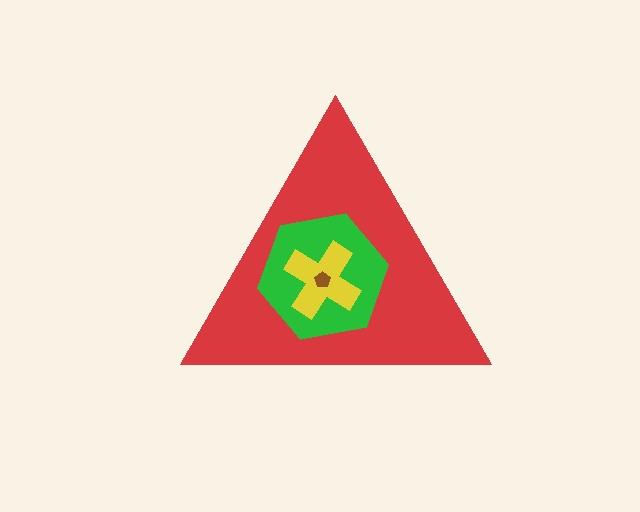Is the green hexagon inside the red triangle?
Yes.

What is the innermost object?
The brown pentagon.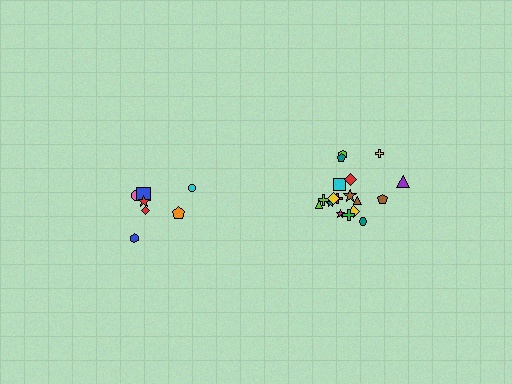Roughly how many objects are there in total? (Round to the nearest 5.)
Roughly 25 objects in total.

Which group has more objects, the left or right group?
The right group.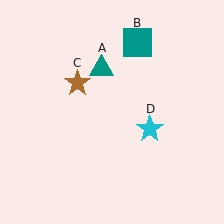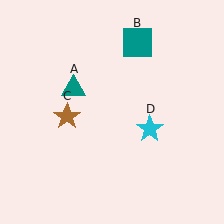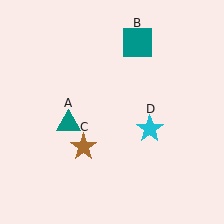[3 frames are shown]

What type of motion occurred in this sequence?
The teal triangle (object A), brown star (object C) rotated counterclockwise around the center of the scene.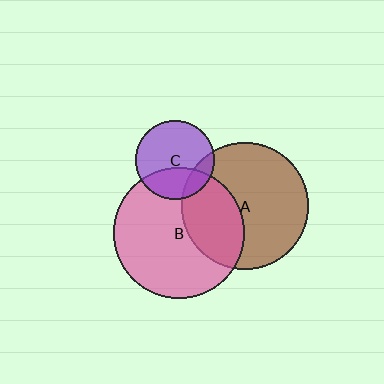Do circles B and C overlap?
Yes.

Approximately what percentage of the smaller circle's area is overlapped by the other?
Approximately 35%.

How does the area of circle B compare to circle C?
Approximately 2.8 times.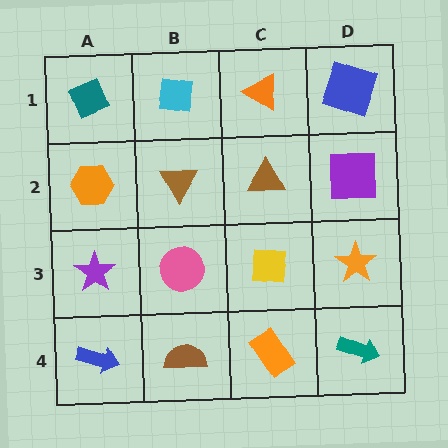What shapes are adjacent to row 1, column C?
A brown triangle (row 2, column C), a cyan square (row 1, column B), a blue square (row 1, column D).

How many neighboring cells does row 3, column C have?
4.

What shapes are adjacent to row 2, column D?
A blue square (row 1, column D), an orange star (row 3, column D), a brown triangle (row 2, column C).